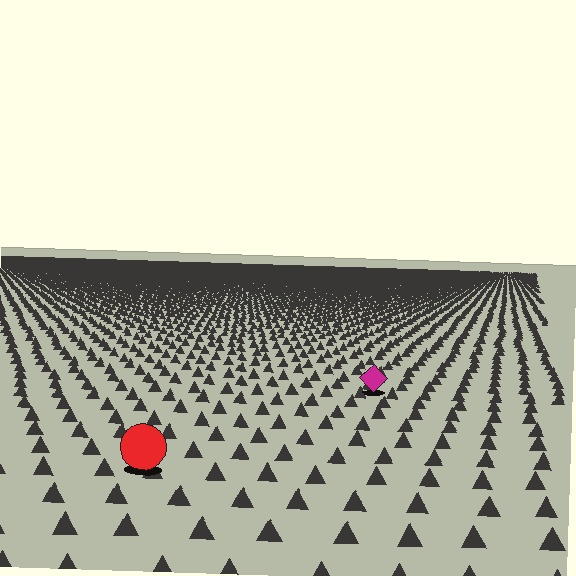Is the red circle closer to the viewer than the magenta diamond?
Yes. The red circle is closer — you can tell from the texture gradient: the ground texture is coarser near it.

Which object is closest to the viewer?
The red circle is closest. The texture marks near it are larger and more spread out.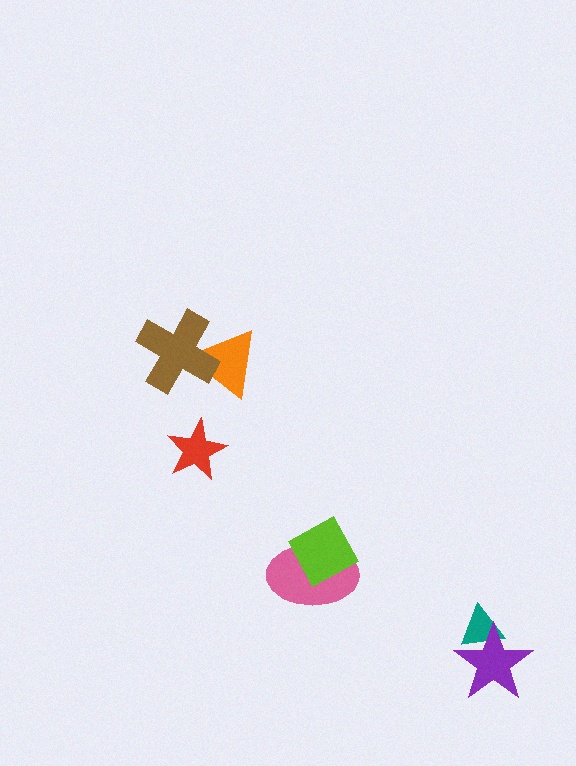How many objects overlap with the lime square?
1 object overlaps with the lime square.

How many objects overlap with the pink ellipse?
1 object overlaps with the pink ellipse.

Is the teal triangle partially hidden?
Yes, it is partially covered by another shape.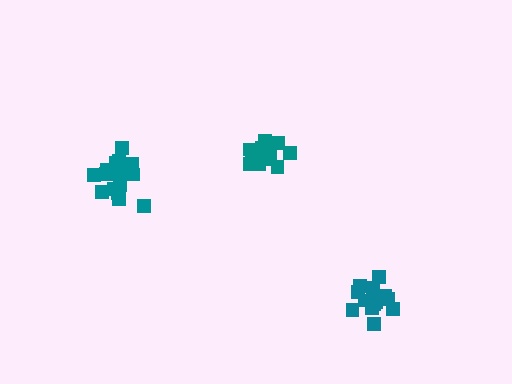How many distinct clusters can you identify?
There are 3 distinct clusters.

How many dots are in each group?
Group 1: 13 dots, Group 2: 13 dots, Group 3: 15 dots (41 total).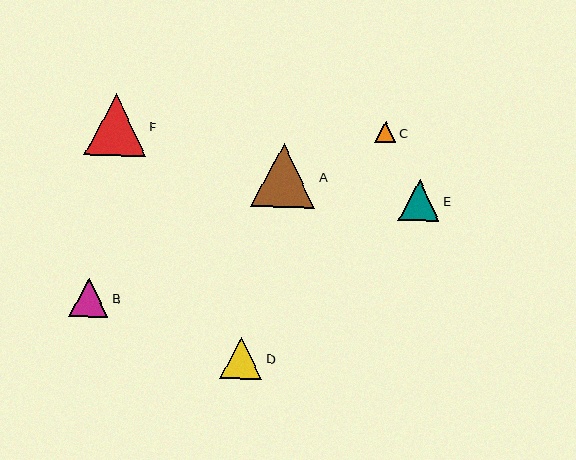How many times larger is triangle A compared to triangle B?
Triangle A is approximately 1.7 times the size of triangle B.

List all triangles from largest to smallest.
From largest to smallest: A, F, D, E, B, C.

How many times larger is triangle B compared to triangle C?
Triangle B is approximately 1.9 times the size of triangle C.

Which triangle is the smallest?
Triangle C is the smallest with a size of approximately 21 pixels.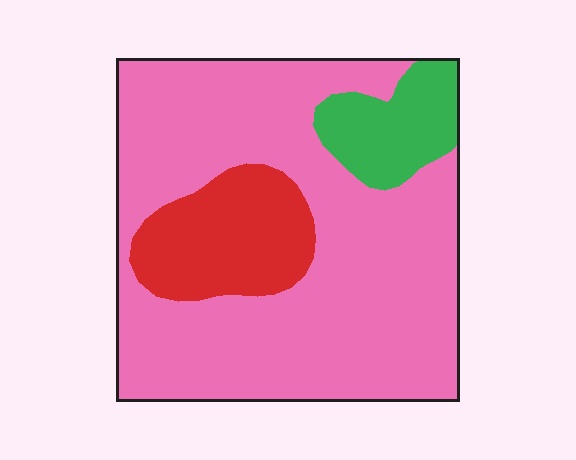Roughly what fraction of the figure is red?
Red covers 16% of the figure.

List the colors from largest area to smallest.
From largest to smallest: pink, red, green.